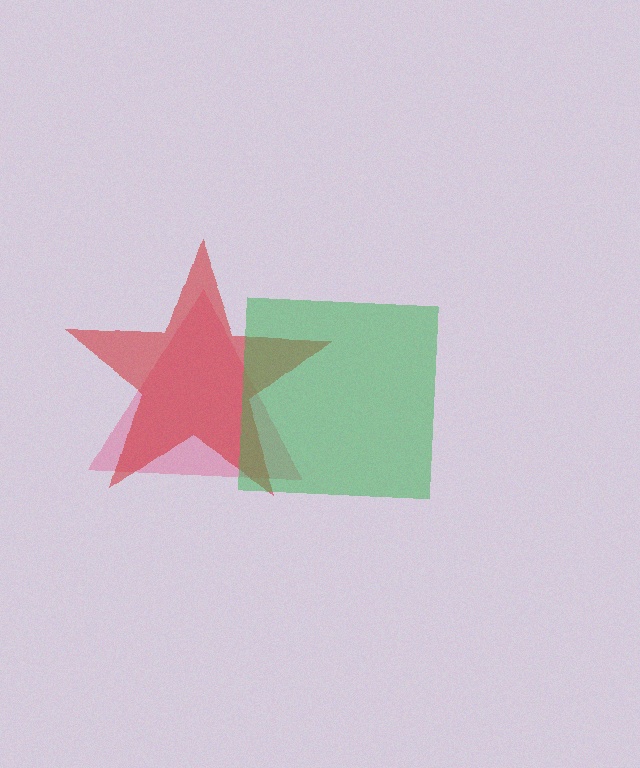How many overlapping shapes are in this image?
There are 3 overlapping shapes in the image.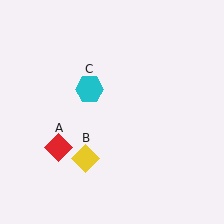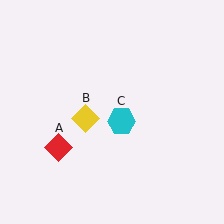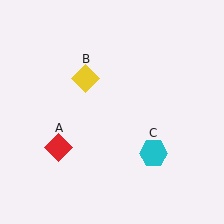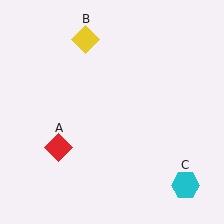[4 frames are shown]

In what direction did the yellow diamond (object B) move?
The yellow diamond (object B) moved up.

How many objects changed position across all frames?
2 objects changed position: yellow diamond (object B), cyan hexagon (object C).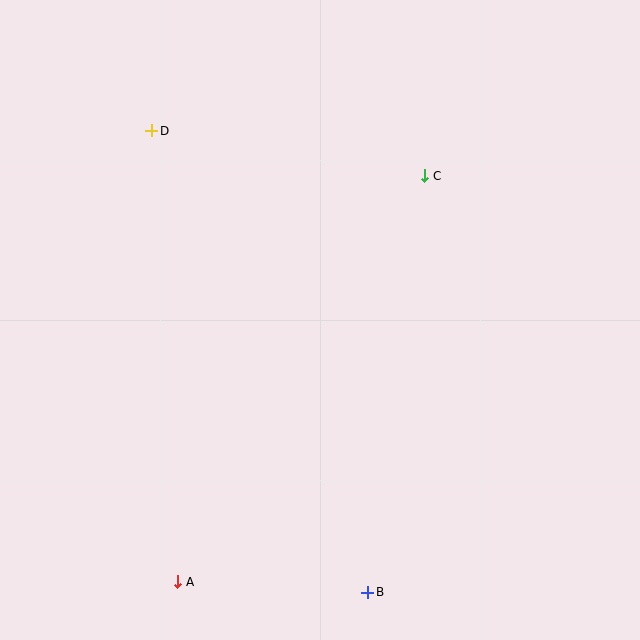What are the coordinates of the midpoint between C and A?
The midpoint between C and A is at (301, 379).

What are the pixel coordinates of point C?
Point C is at (425, 176).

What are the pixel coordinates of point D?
Point D is at (152, 131).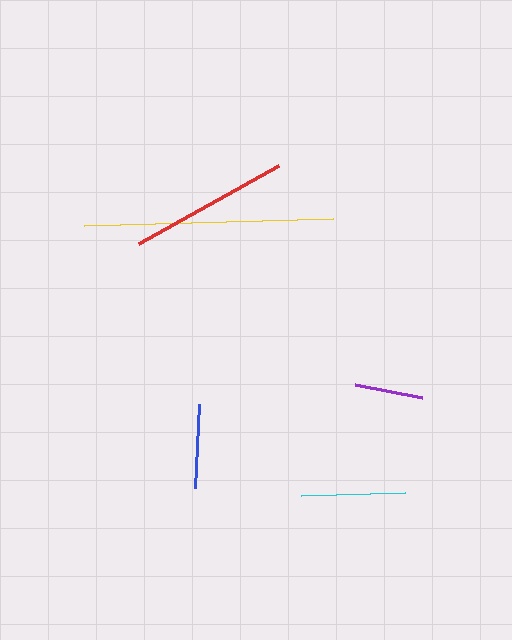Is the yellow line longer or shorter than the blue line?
The yellow line is longer than the blue line.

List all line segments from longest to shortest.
From longest to shortest: yellow, red, cyan, blue, purple.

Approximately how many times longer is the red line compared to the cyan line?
The red line is approximately 1.5 times the length of the cyan line.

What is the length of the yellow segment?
The yellow segment is approximately 249 pixels long.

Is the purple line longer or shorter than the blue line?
The blue line is longer than the purple line.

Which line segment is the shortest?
The purple line is the shortest at approximately 68 pixels.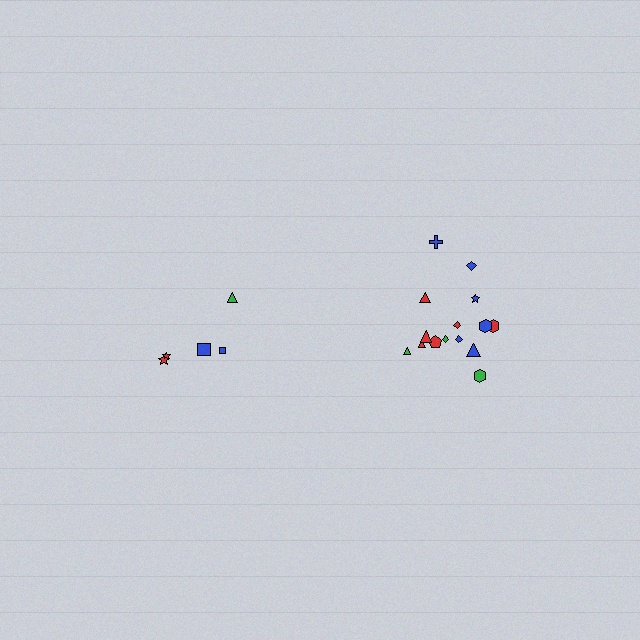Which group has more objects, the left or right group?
The right group.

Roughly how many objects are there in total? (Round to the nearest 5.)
Roughly 20 objects in total.